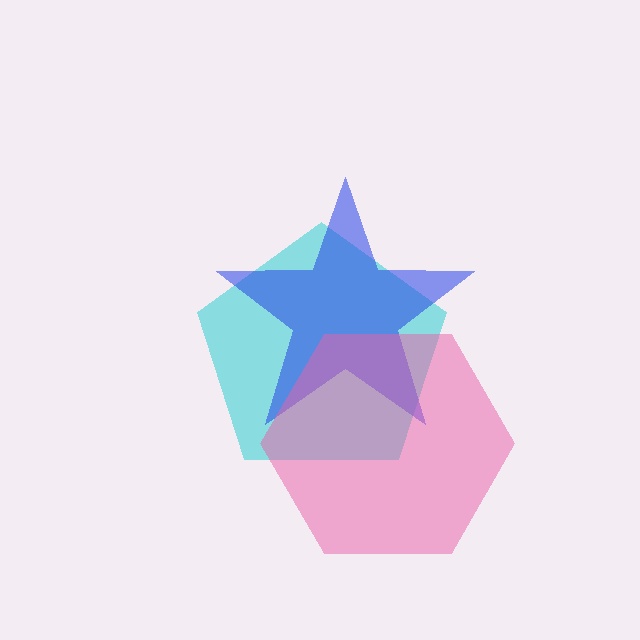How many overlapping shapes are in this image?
There are 3 overlapping shapes in the image.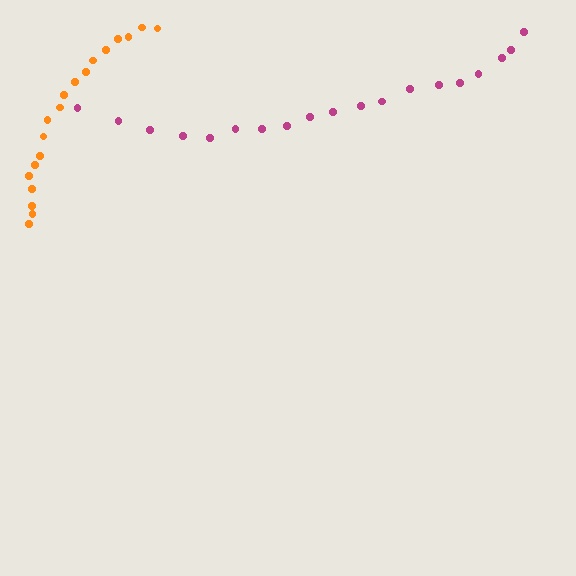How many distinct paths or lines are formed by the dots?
There are 2 distinct paths.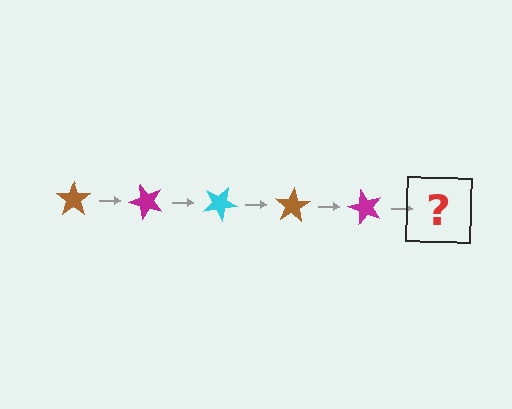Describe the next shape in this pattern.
It should be a cyan star, rotated 250 degrees from the start.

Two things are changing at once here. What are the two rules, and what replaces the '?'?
The two rules are that it rotates 50 degrees each step and the color cycles through brown, magenta, and cyan. The '?' should be a cyan star, rotated 250 degrees from the start.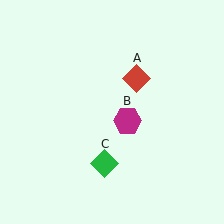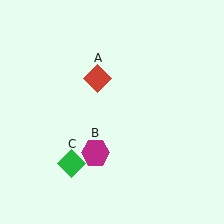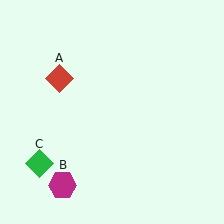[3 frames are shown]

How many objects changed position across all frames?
3 objects changed position: red diamond (object A), magenta hexagon (object B), green diamond (object C).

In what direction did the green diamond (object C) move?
The green diamond (object C) moved left.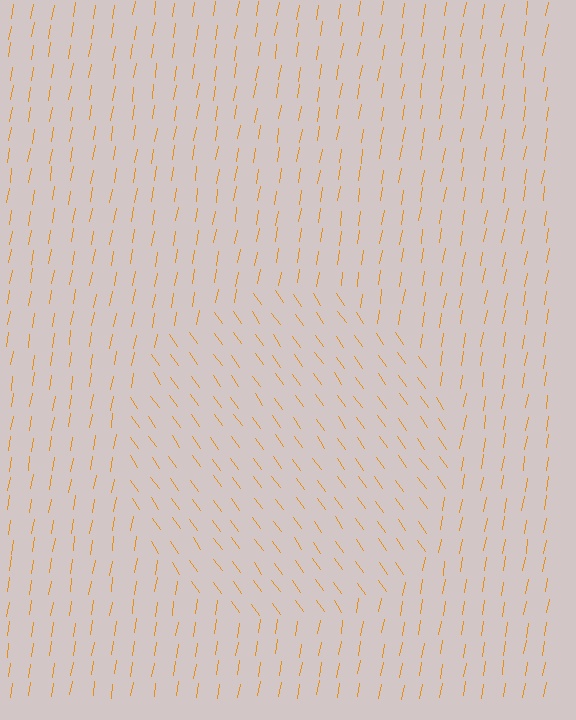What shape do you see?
I see a circle.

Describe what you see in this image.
The image is filled with small orange line segments. A circle region in the image has lines oriented differently from the surrounding lines, creating a visible texture boundary.